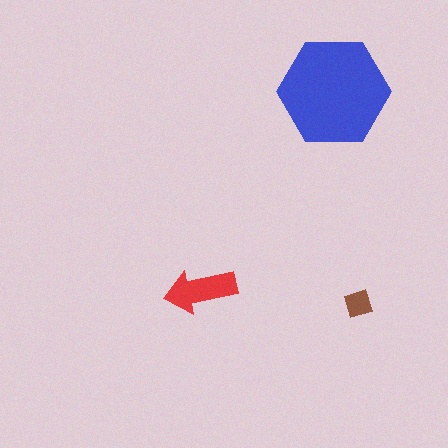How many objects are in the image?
There are 3 objects in the image.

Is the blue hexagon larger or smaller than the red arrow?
Larger.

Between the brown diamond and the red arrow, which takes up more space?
The red arrow.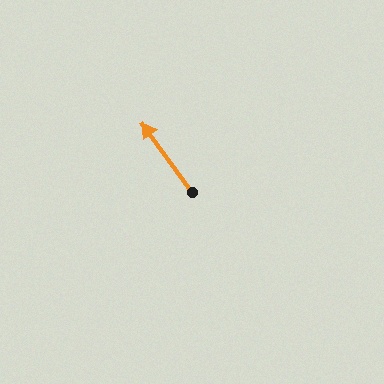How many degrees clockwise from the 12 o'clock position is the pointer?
Approximately 324 degrees.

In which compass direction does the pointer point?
Northwest.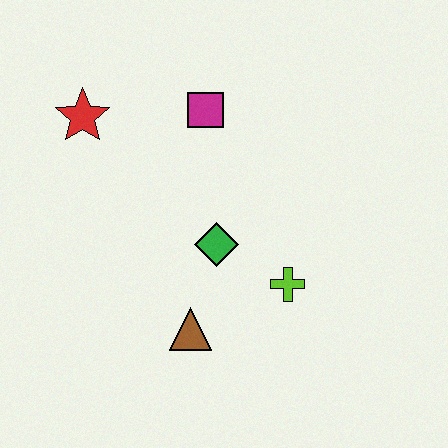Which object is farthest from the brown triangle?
The red star is farthest from the brown triangle.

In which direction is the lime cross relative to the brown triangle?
The lime cross is to the right of the brown triangle.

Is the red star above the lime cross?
Yes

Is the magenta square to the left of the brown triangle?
No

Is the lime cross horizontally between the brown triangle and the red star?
No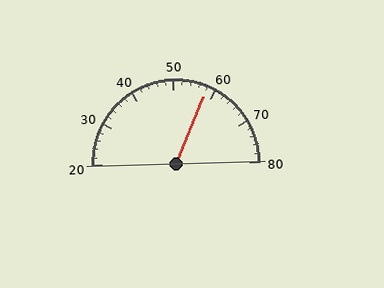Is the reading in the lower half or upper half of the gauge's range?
The reading is in the upper half of the range (20 to 80).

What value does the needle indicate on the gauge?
The needle indicates approximately 58.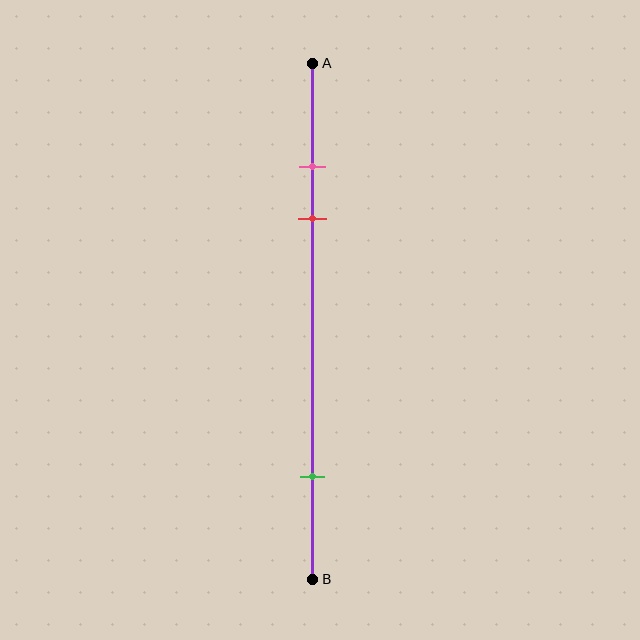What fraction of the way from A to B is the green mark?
The green mark is approximately 80% (0.8) of the way from A to B.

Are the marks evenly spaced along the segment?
No, the marks are not evenly spaced.